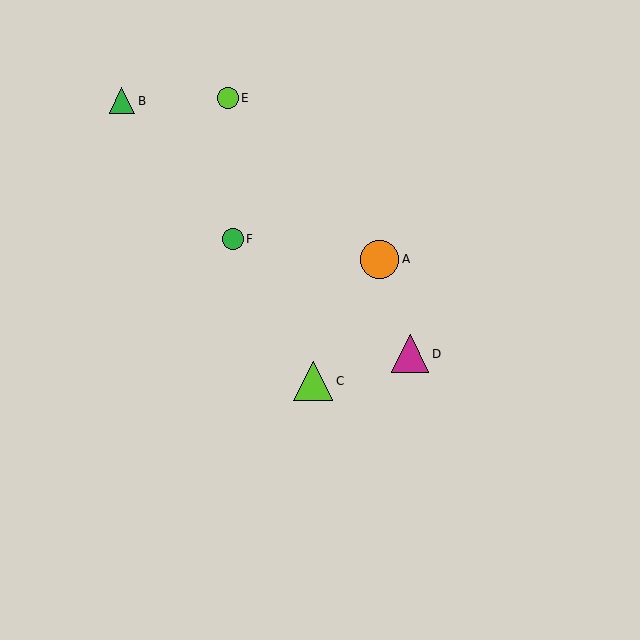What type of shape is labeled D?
Shape D is a magenta triangle.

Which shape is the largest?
The lime triangle (labeled C) is the largest.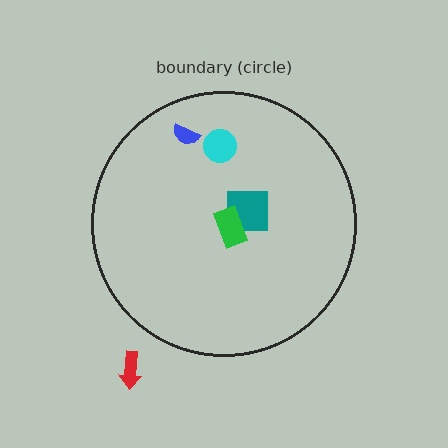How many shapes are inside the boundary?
4 inside, 1 outside.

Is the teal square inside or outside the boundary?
Inside.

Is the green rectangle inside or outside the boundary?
Inside.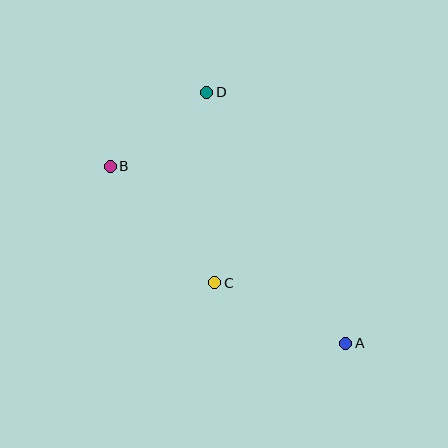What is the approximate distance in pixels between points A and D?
The distance between A and D is approximately 287 pixels.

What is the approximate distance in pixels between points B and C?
The distance between B and C is approximately 157 pixels.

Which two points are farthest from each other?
Points A and B are farthest from each other.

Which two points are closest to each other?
Points B and D are closest to each other.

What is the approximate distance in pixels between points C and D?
The distance between C and D is approximately 191 pixels.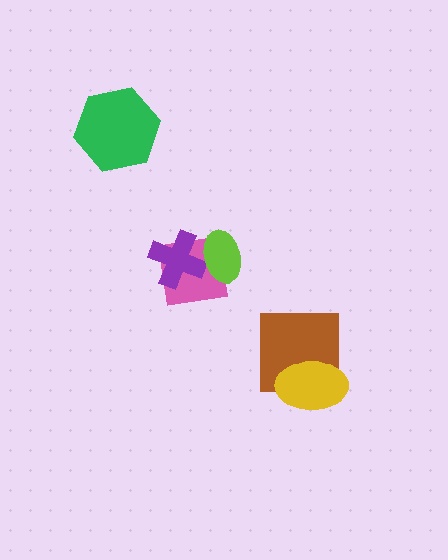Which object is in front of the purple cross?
The lime ellipse is in front of the purple cross.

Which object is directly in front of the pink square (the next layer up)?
The purple cross is directly in front of the pink square.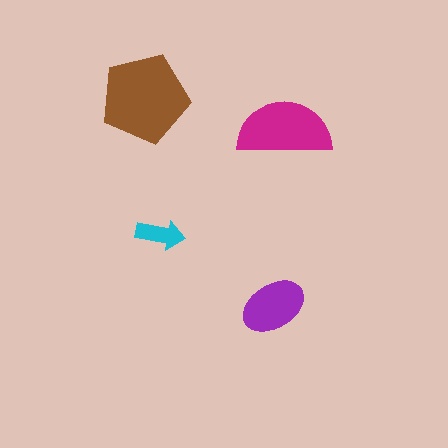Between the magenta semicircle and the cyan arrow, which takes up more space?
The magenta semicircle.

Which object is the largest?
The brown pentagon.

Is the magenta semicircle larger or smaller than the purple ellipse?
Larger.